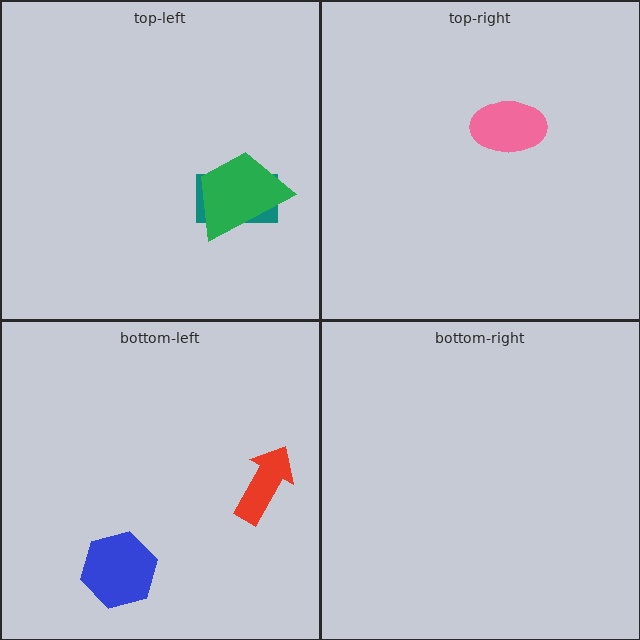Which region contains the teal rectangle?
The top-left region.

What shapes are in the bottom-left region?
The blue hexagon, the red arrow.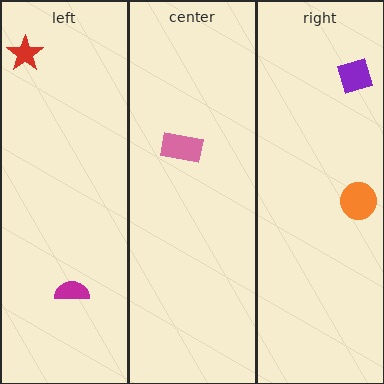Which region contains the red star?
The left region.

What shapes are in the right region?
The orange circle, the purple diamond.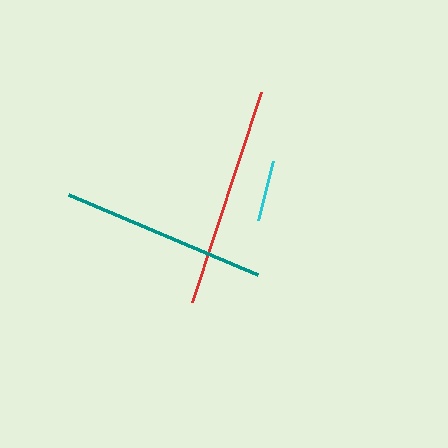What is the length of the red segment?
The red segment is approximately 221 pixels long.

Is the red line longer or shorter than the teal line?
The red line is longer than the teal line.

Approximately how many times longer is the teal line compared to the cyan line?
The teal line is approximately 3.4 times the length of the cyan line.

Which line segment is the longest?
The red line is the longest at approximately 221 pixels.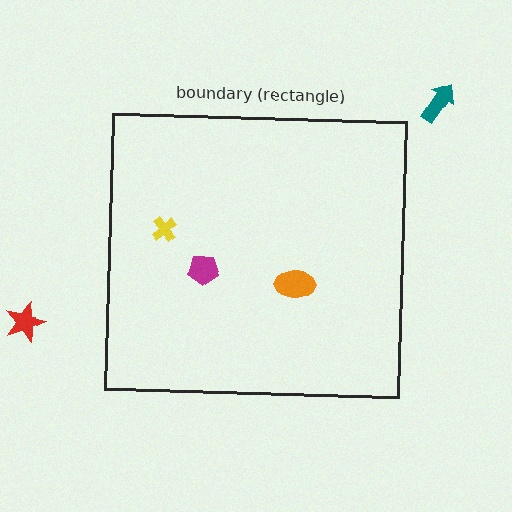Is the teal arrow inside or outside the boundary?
Outside.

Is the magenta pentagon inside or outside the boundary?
Inside.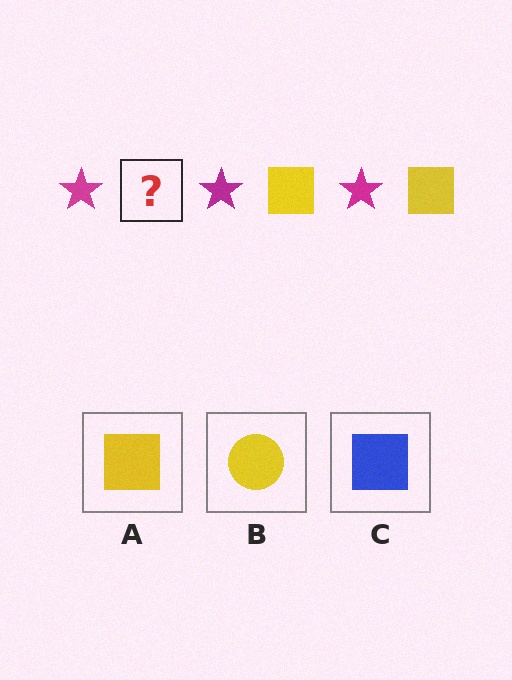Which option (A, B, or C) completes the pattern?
A.